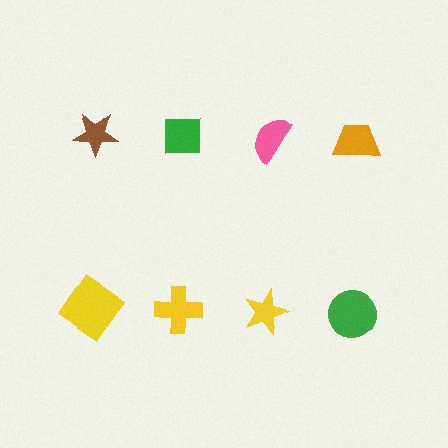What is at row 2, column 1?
A yellow diamond.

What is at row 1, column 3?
A pink semicircle.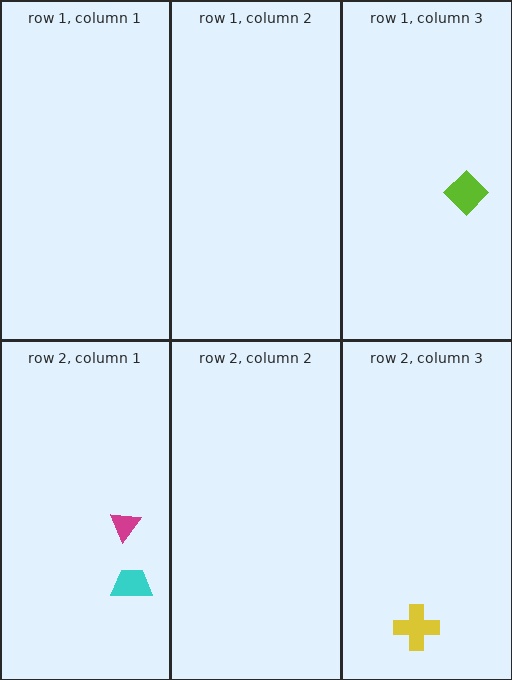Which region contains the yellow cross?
The row 2, column 3 region.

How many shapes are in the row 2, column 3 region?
1.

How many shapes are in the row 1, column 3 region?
1.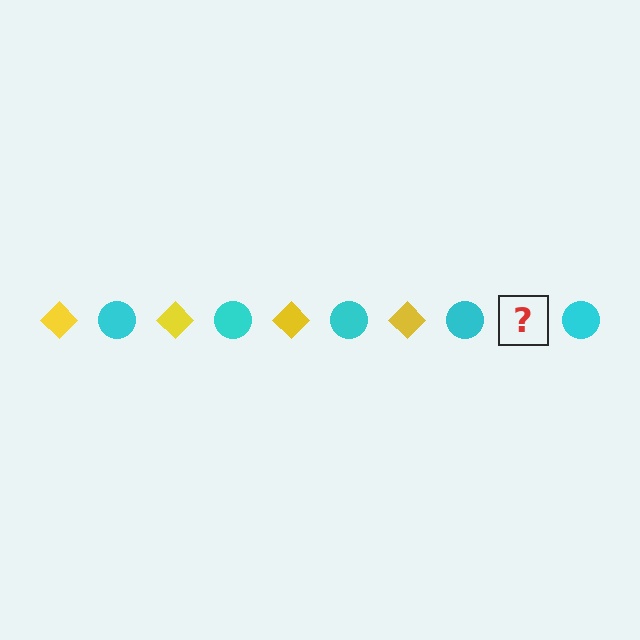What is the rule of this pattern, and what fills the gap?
The rule is that the pattern alternates between yellow diamond and cyan circle. The gap should be filled with a yellow diamond.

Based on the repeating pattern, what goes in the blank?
The blank should be a yellow diamond.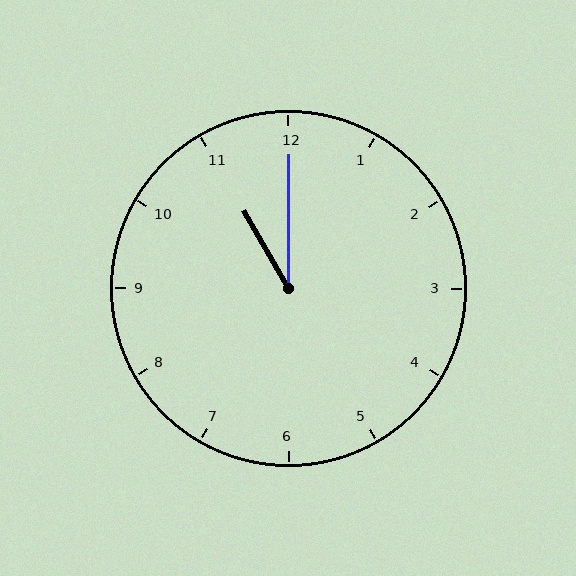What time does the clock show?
11:00.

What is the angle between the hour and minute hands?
Approximately 30 degrees.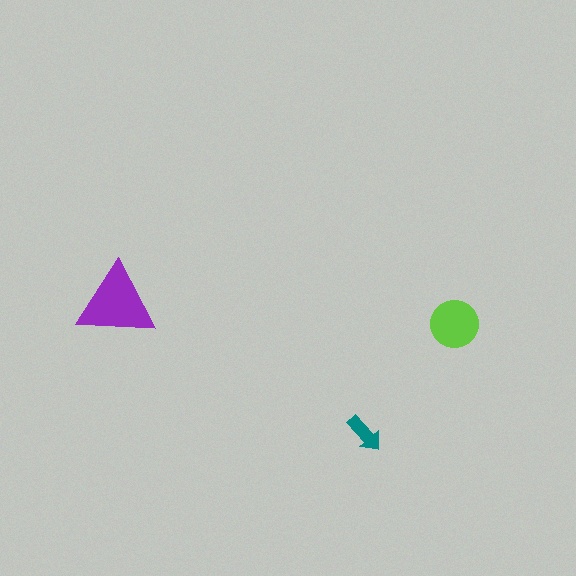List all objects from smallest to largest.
The teal arrow, the lime circle, the purple triangle.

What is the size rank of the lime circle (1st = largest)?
2nd.